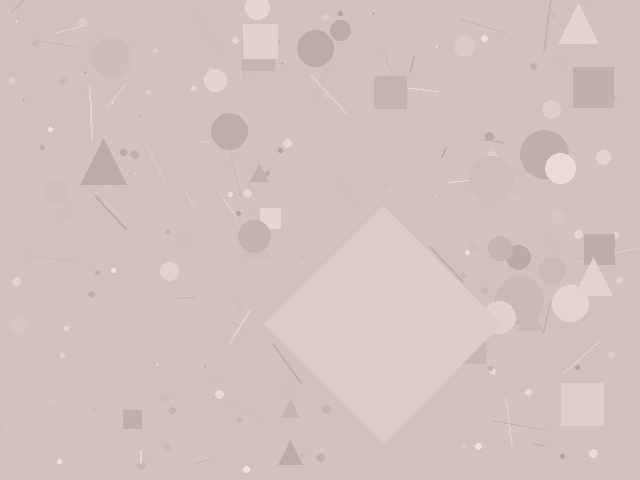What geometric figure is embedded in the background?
A diamond is embedded in the background.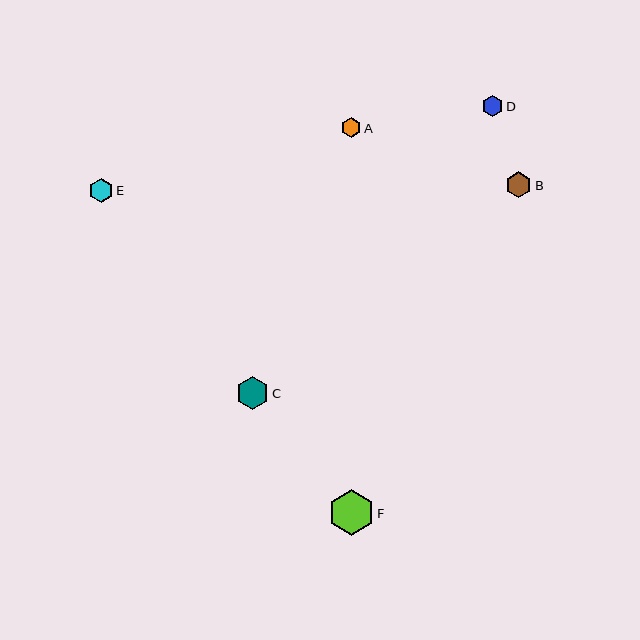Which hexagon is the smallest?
Hexagon A is the smallest with a size of approximately 21 pixels.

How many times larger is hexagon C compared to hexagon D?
Hexagon C is approximately 1.5 times the size of hexagon D.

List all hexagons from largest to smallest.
From largest to smallest: F, C, B, E, D, A.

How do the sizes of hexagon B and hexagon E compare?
Hexagon B and hexagon E are approximately the same size.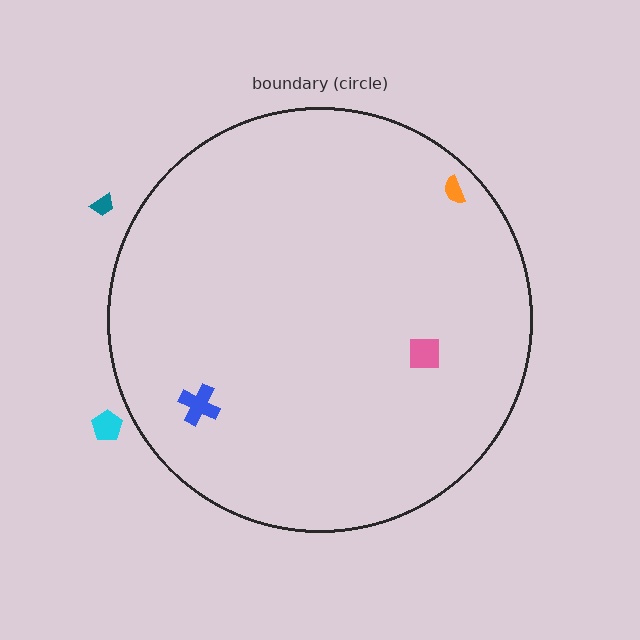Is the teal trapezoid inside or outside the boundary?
Outside.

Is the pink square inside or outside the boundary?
Inside.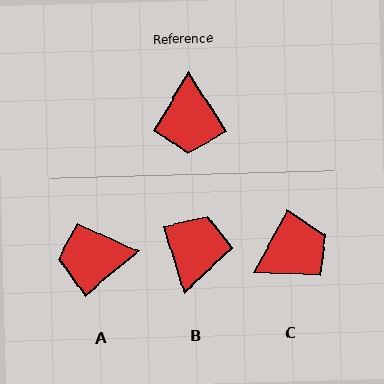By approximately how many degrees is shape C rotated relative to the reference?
Approximately 118 degrees counter-clockwise.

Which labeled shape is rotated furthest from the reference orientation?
B, about 164 degrees away.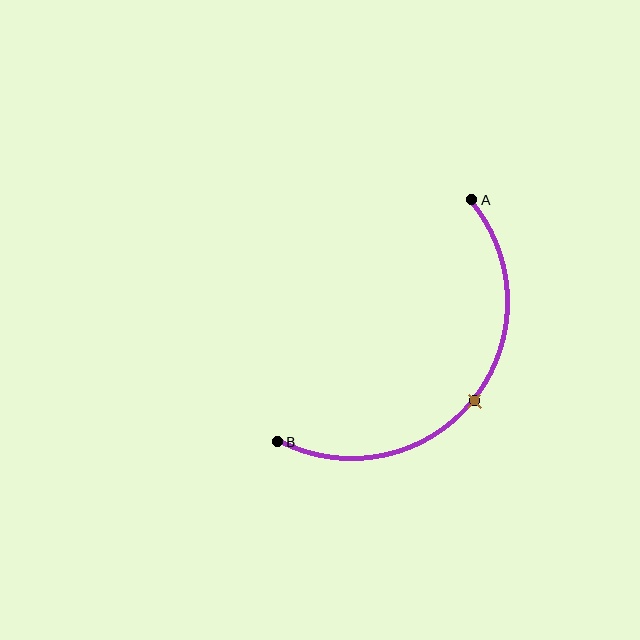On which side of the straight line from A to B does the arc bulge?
The arc bulges below and to the right of the straight line connecting A and B.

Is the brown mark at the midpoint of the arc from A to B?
Yes. The brown mark lies on the arc at equal arc-length from both A and B — it is the arc midpoint.